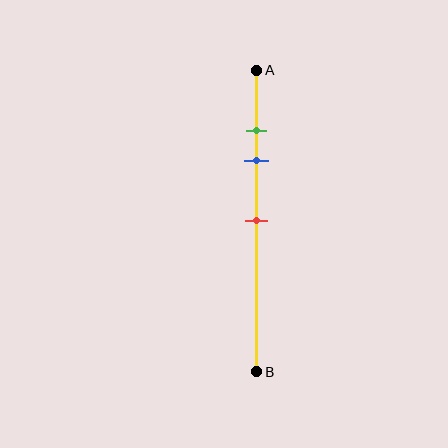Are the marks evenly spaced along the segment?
No, the marks are not evenly spaced.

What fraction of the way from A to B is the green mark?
The green mark is approximately 20% (0.2) of the way from A to B.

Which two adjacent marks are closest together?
The green and blue marks are the closest adjacent pair.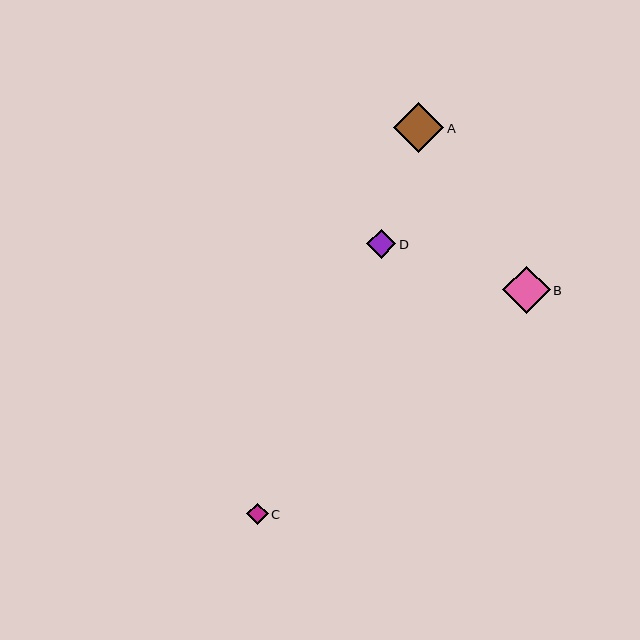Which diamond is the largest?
Diamond A is the largest with a size of approximately 50 pixels.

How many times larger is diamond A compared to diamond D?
Diamond A is approximately 1.7 times the size of diamond D.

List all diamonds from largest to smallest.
From largest to smallest: A, B, D, C.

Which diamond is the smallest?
Diamond C is the smallest with a size of approximately 21 pixels.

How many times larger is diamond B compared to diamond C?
Diamond B is approximately 2.2 times the size of diamond C.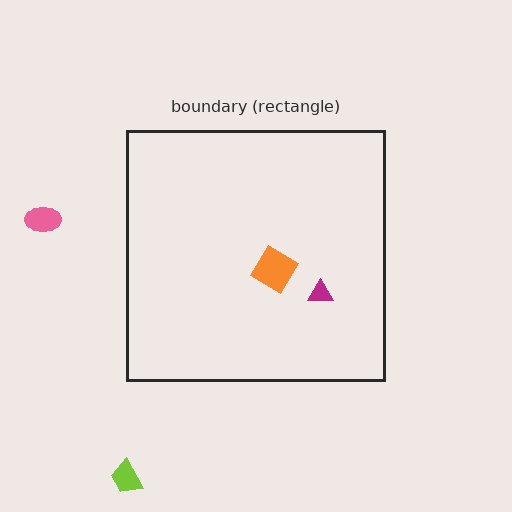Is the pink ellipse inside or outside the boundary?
Outside.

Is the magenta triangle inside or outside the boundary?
Inside.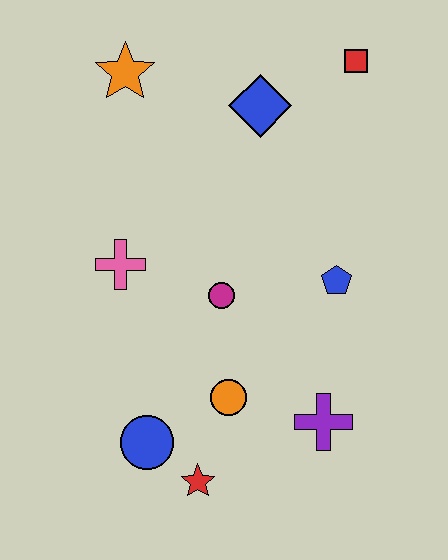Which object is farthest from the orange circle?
The red square is farthest from the orange circle.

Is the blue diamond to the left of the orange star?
No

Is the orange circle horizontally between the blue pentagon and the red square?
No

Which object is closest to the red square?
The blue diamond is closest to the red square.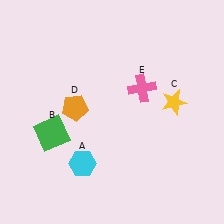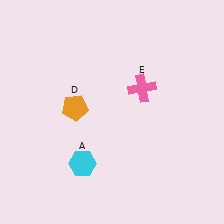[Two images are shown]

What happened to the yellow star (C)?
The yellow star (C) was removed in Image 2. It was in the top-right area of Image 1.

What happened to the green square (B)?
The green square (B) was removed in Image 2. It was in the bottom-left area of Image 1.